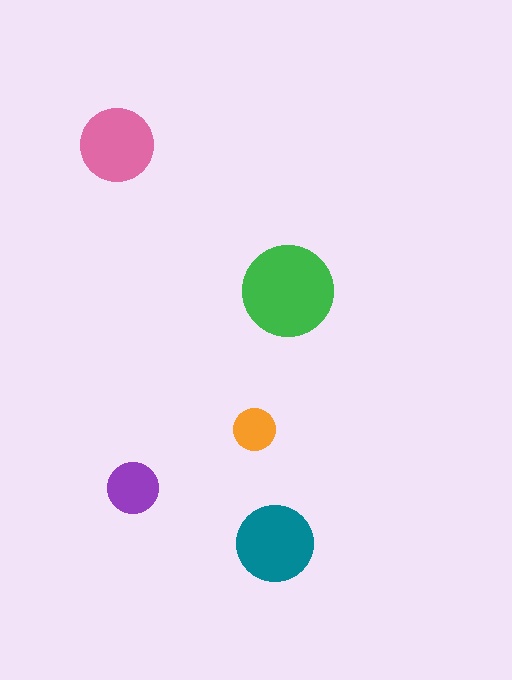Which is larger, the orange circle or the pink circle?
The pink one.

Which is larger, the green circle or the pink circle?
The green one.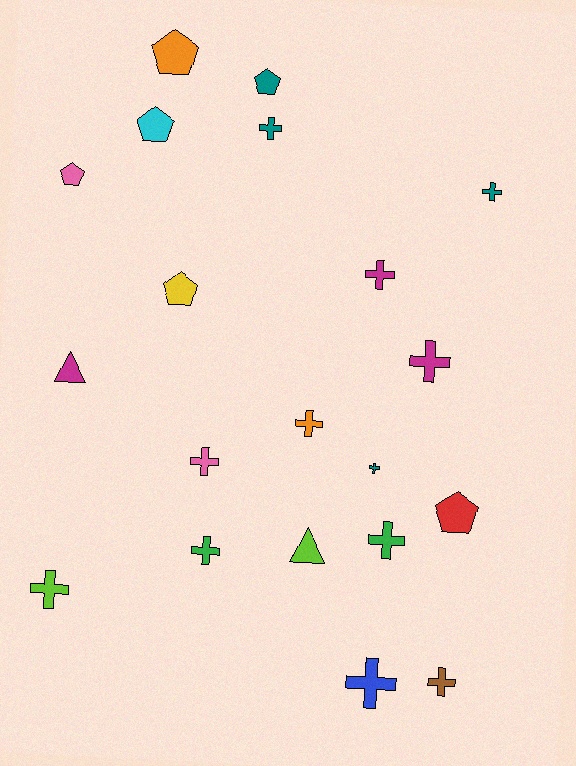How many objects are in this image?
There are 20 objects.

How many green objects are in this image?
There are 2 green objects.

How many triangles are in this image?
There are 2 triangles.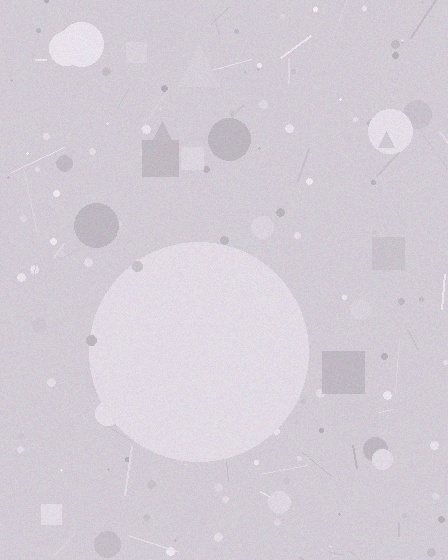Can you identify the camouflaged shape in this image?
The camouflaged shape is a circle.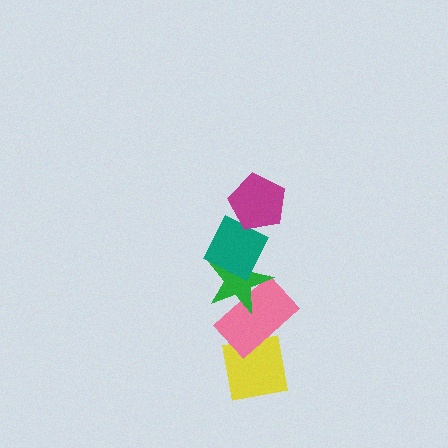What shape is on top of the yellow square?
The pink rectangle is on top of the yellow square.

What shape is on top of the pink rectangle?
The green star is on top of the pink rectangle.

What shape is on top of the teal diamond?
The magenta pentagon is on top of the teal diamond.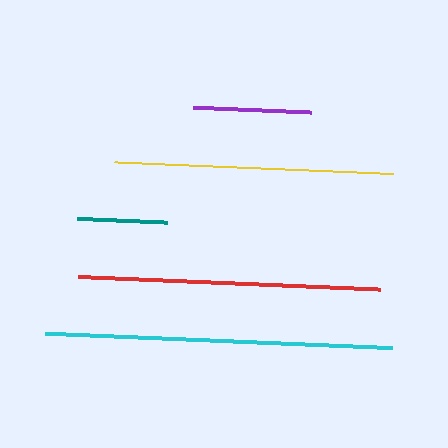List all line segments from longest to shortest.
From longest to shortest: cyan, red, yellow, purple, teal.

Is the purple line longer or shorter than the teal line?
The purple line is longer than the teal line.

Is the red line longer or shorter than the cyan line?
The cyan line is longer than the red line.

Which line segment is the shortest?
The teal line is the shortest at approximately 89 pixels.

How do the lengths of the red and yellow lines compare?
The red and yellow lines are approximately the same length.